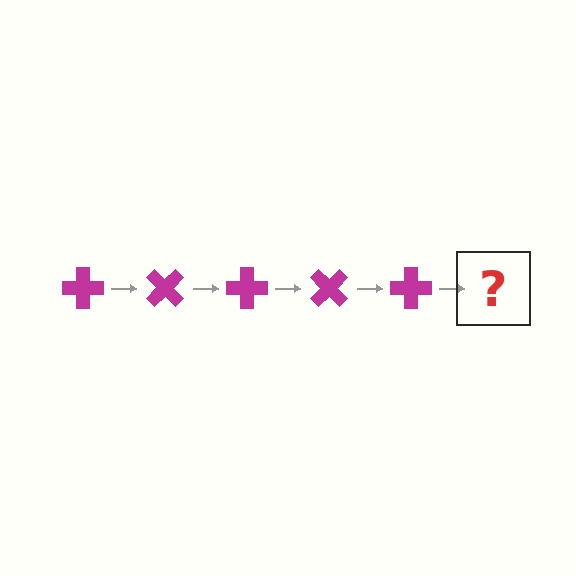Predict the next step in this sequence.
The next step is a magenta cross rotated 225 degrees.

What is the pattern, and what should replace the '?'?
The pattern is that the cross rotates 45 degrees each step. The '?' should be a magenta cross rotated 225 degrees.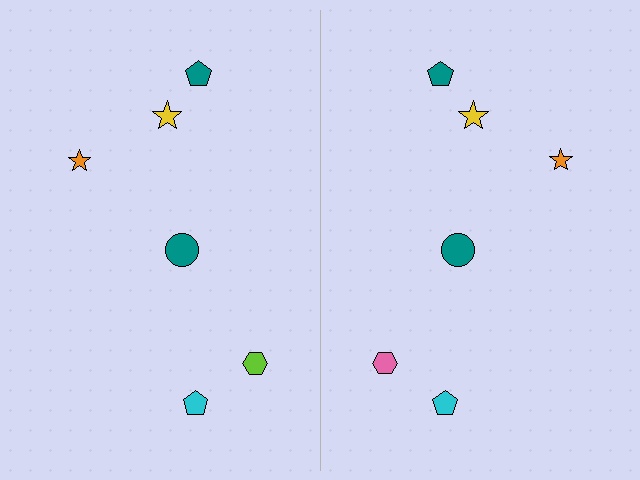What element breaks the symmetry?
The pink hexagon on the right side breaks the symmetry — its mirror counterpart is lime.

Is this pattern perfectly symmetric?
No, the pattern is not perfectly symmetric. The pink hexagon on the right side breaks the symmetry — its mirror counterpart is lime.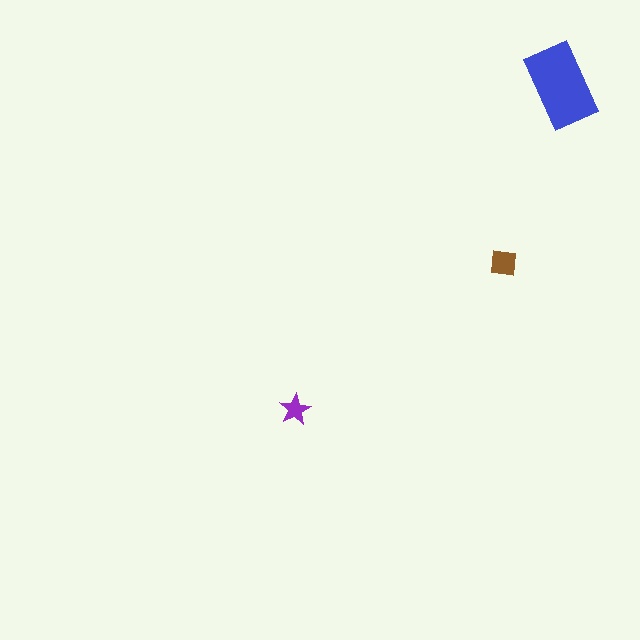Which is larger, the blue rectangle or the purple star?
The blue rectangle.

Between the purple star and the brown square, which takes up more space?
The brown square.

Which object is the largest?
The blue rectangle.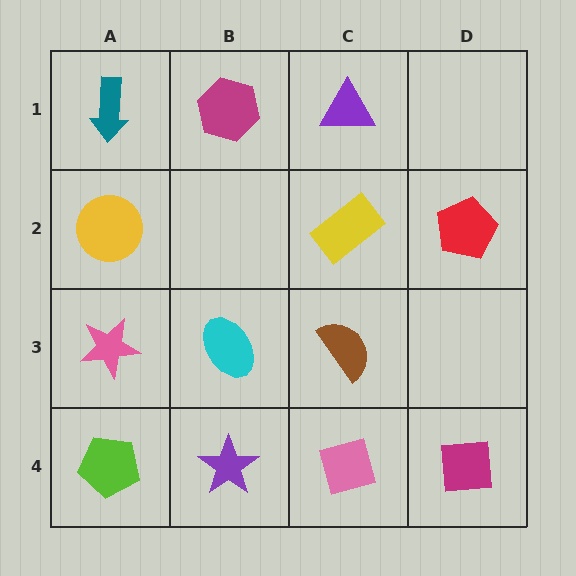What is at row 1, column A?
A teal arrow.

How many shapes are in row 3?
3 shapes.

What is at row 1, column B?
A magenta hexagon.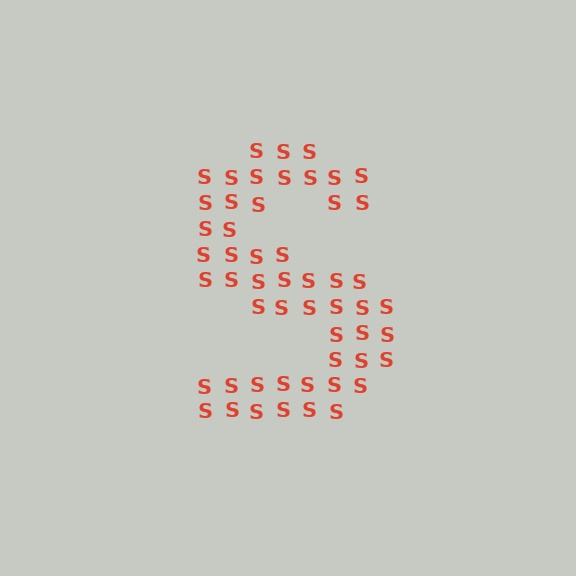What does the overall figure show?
The overall figure shows the letter S.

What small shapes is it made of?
It is made of small letter S's.